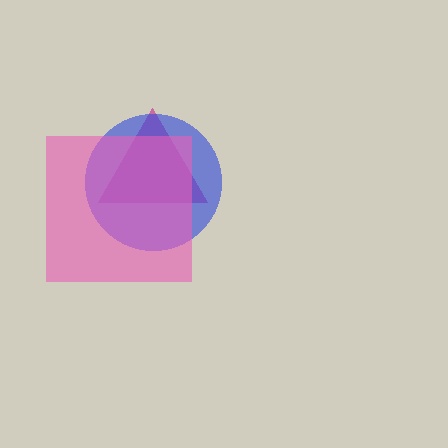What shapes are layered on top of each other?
The layered shapes are: a magenta triangle, a blue circle, a pink square.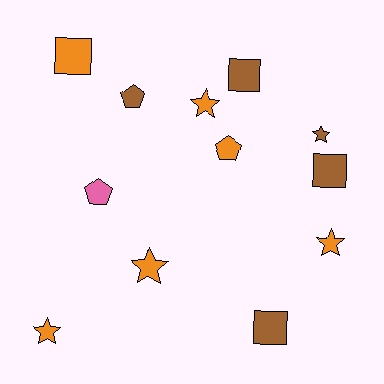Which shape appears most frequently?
Star, with 5 objects.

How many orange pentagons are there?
There is 1 orange pentagon.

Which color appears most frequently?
Orange, with 6 objects.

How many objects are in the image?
There are 12 objects.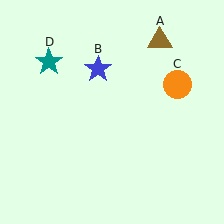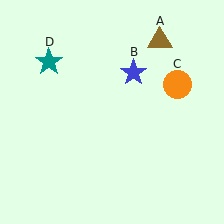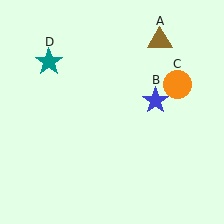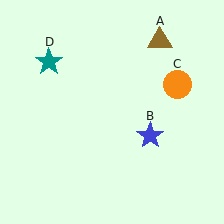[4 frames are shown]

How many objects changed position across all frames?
1 object changed position: blue star (object B).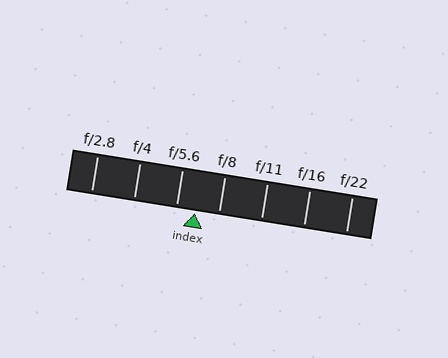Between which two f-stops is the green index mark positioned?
The index mark is between f/5.6 and f/8.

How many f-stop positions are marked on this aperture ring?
There are 7 f-stop positions marked.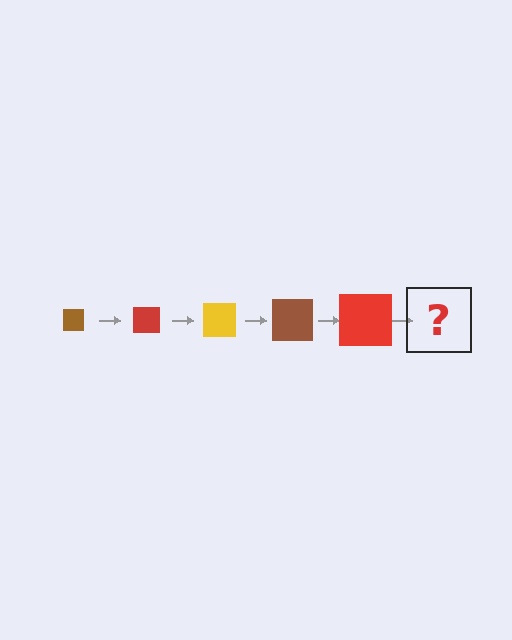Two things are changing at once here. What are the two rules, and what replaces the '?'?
The two rules are that the square grows larger each step and the color cycles through brown, red, and yellow. The '?' should be a yellow square, larger than the previous one.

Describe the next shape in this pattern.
It should be a yellow square, larger than the previous one.